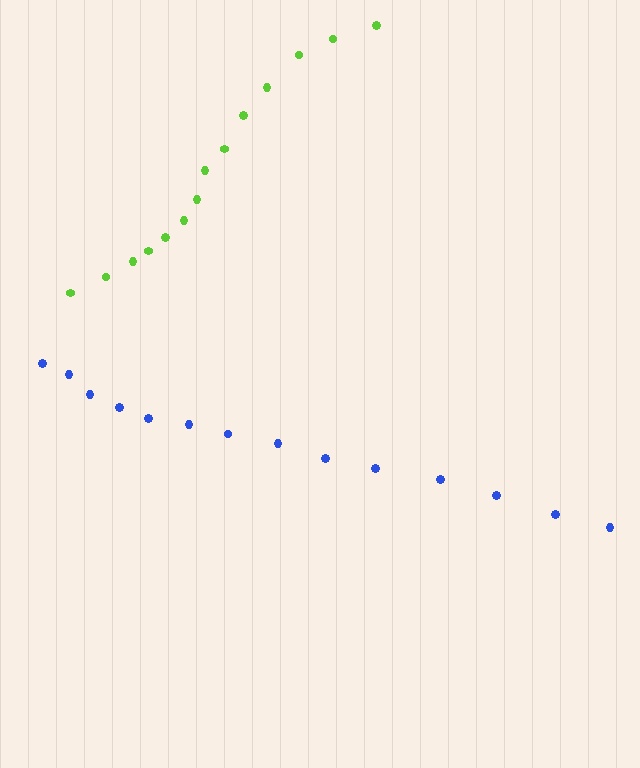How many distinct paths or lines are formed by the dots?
There are 2 distinct paths.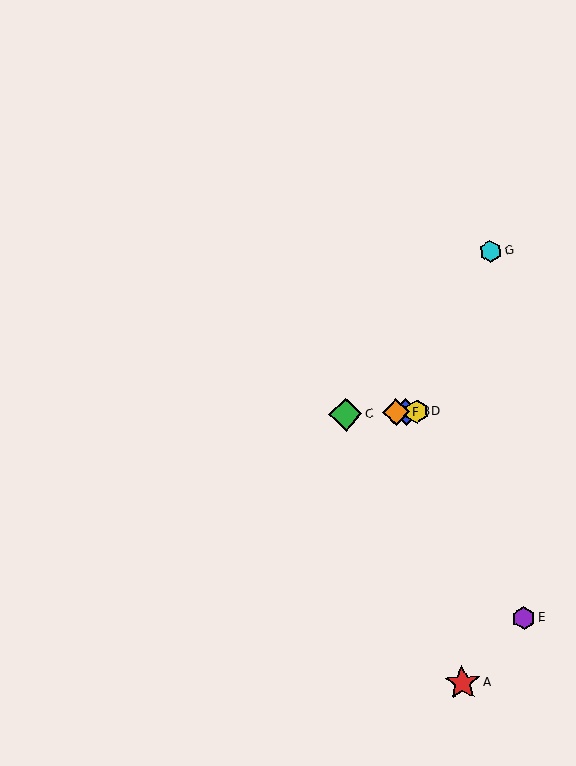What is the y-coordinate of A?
Object A is at y≈683.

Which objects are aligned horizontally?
Objects B, C, D, F are aligned horizontally.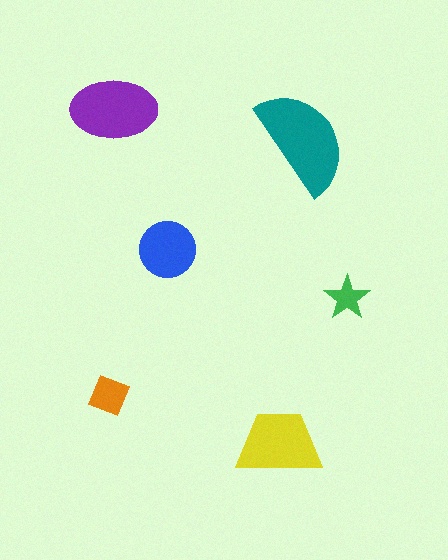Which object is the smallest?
The green star.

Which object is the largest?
The teal semicircle.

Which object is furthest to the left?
The orange diamond is leftmost.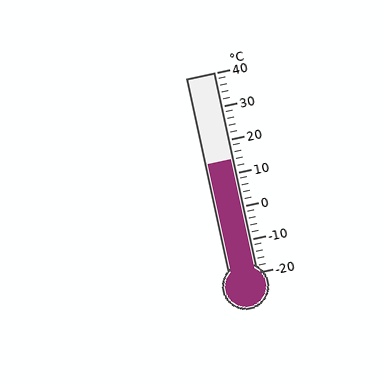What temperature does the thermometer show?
The thermometer shows approximately 14°C.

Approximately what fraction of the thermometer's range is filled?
The thermometer is filled to approximately 55% of its range.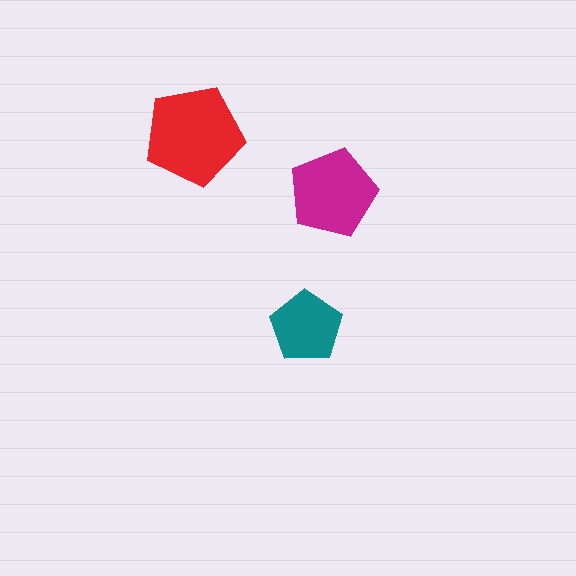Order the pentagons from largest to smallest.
the red one, the magenta one, the teal one.